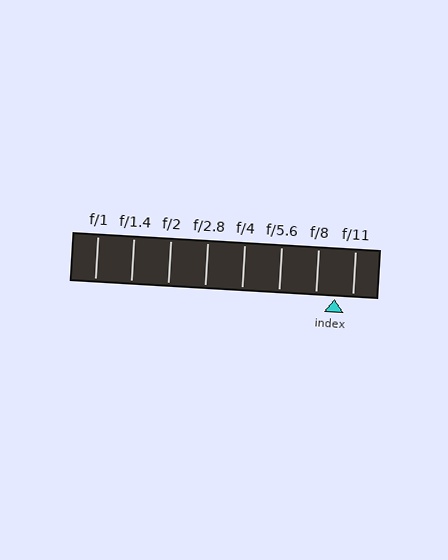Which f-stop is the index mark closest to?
The index mark is closest to f/11.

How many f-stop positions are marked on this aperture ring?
There are 8 f-stop positions marked.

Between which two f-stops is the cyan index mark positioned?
The index mark is between f/8 and f/11.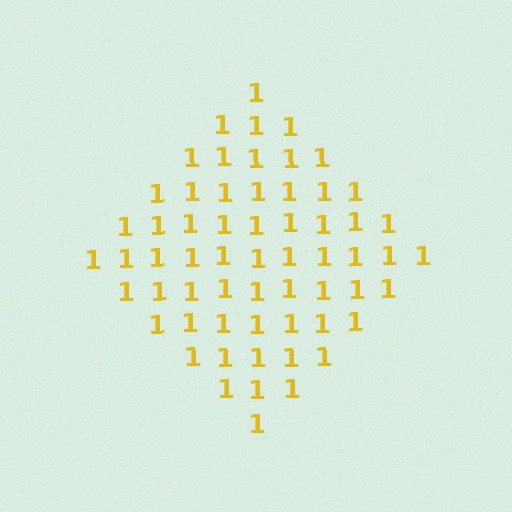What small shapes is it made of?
It is made of small digit 1's.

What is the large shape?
The large shape is a diamond.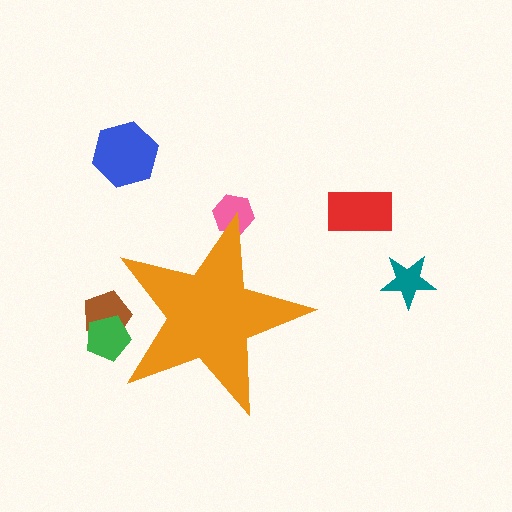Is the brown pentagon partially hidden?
Yes, the brown pentagon is partially hidden behind the orange star.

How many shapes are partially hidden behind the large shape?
3 shapes are partially hidden.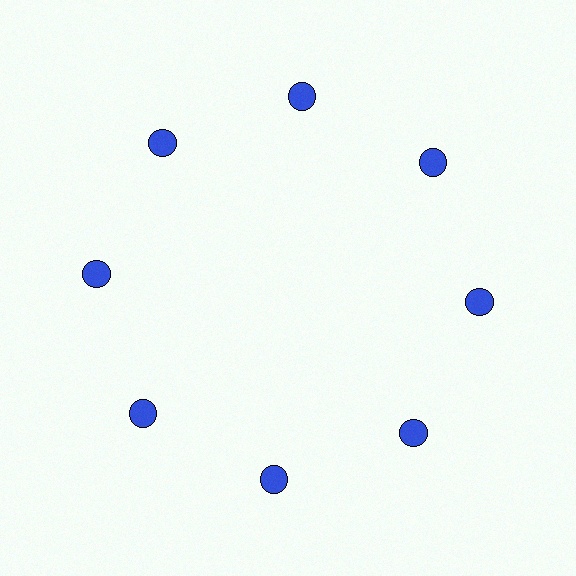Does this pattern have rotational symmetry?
Yes, this pattern has 8-fold rotational symmetry. It looks the same after rotating 45 degrees around the center.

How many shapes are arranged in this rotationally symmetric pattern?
There are 8 shapes, arranged in 8 groups of 1.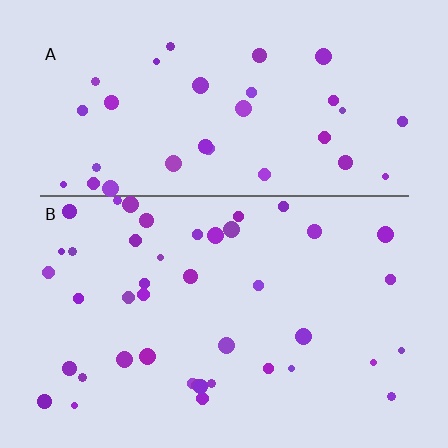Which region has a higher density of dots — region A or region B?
B (the bottom).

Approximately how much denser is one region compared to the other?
Approximately 1.3× — region B over region A.